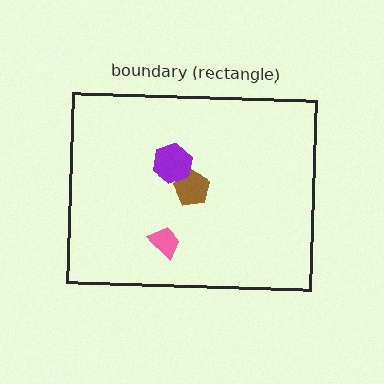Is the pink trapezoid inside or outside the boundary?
Inside.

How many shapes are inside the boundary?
3 inside, 0 outside.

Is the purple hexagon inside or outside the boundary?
Inside.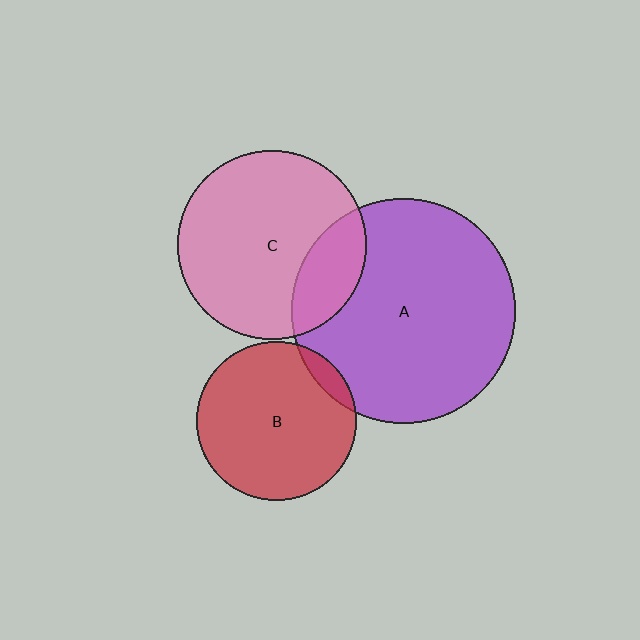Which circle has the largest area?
Circle A (purple).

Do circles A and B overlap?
Yes.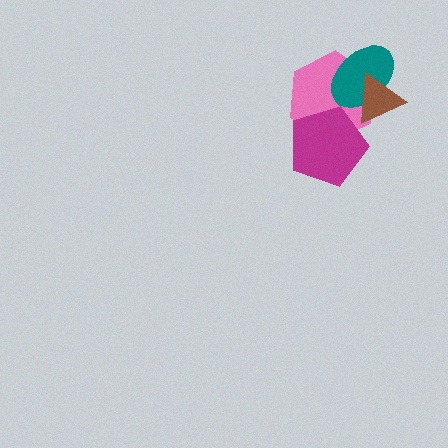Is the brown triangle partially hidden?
No, no other shape covers it.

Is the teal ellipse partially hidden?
Yes, it is partially covered by another shape.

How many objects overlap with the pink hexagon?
3 objects overlap with the pink hexagon.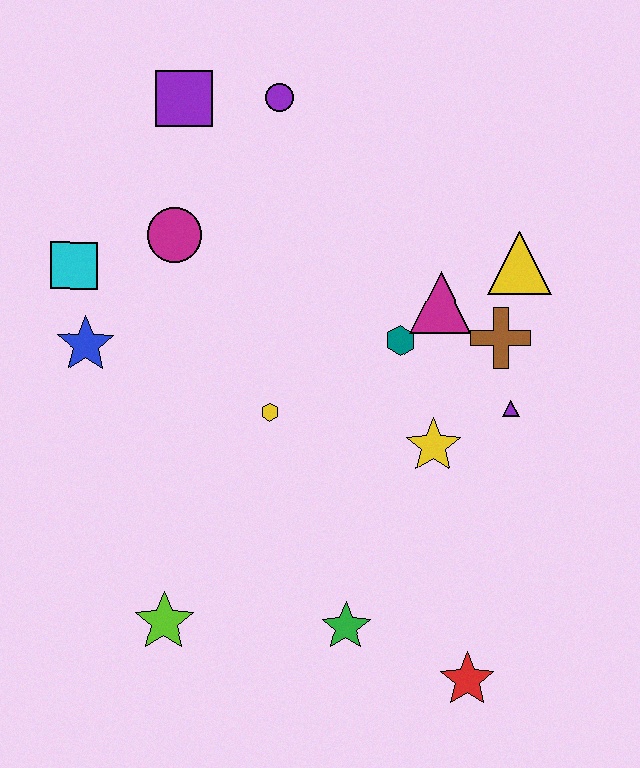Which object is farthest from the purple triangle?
The cyan square is farthest from the purple triangle.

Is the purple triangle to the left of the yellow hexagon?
No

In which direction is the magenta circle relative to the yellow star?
The magenta circle is to the left of the yellow star.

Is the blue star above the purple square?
No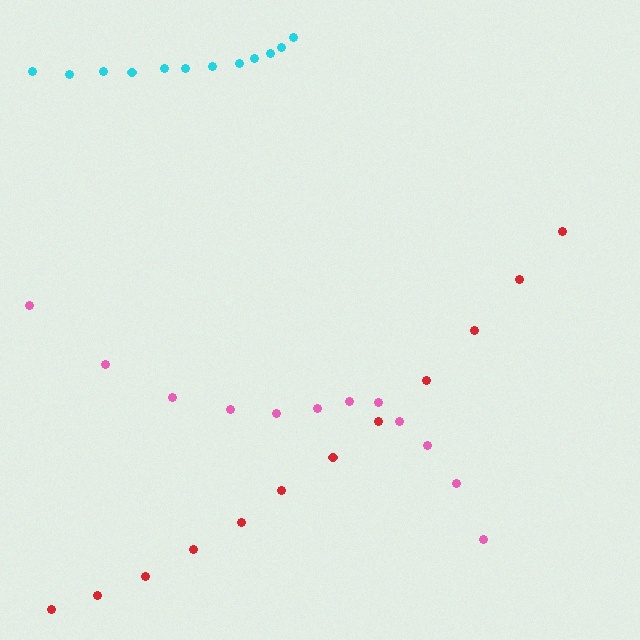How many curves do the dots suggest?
There are 3 distinct paths.